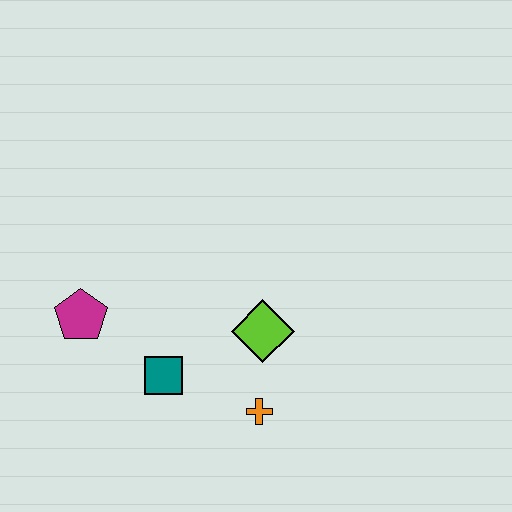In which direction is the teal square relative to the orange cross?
The teal square is to the left of the orange cross.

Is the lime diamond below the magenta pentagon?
Yes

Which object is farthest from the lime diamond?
The magenta pentagon is farthest from the lime diamond.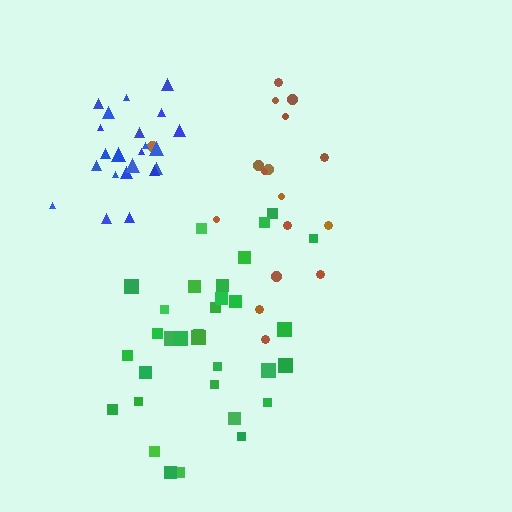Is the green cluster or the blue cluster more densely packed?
Blue.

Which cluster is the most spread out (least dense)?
Brown.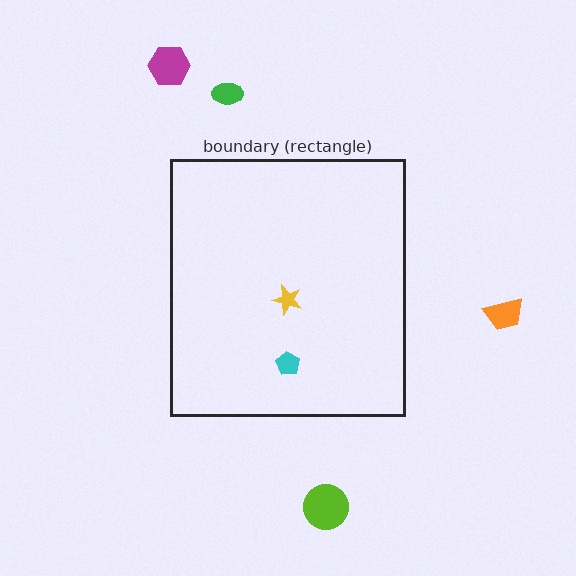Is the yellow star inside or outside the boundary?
Inside.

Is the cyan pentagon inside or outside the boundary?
Inside.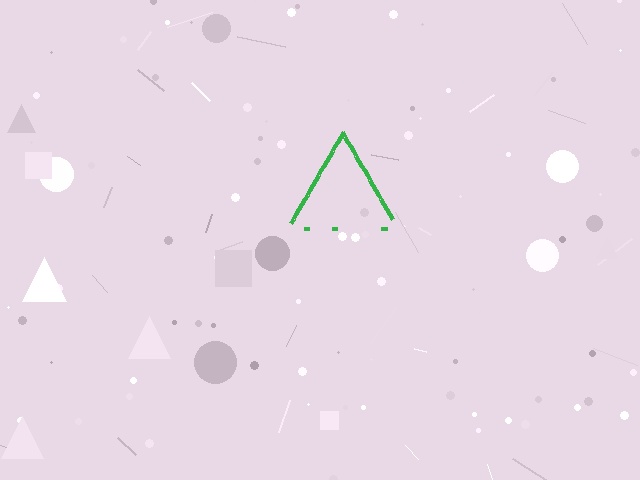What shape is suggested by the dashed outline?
The dashed outline suggests a triangle.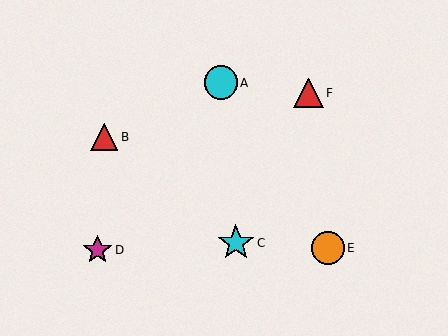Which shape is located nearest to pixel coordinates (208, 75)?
The cyan circle (labeled A) at (221, 83) is nearest to that location.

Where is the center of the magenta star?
The center of the magenta star is at (97, 250).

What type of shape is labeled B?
Shape B is a red triangle.